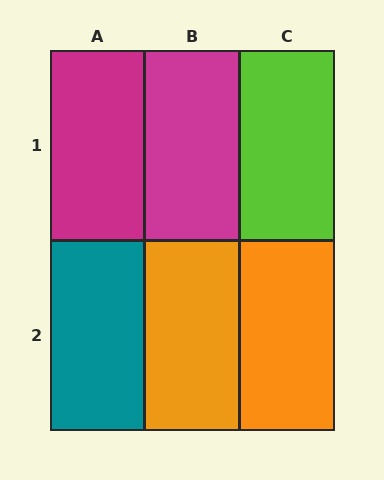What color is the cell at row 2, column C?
Orange.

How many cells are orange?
2 cells are orange.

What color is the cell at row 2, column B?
Orange.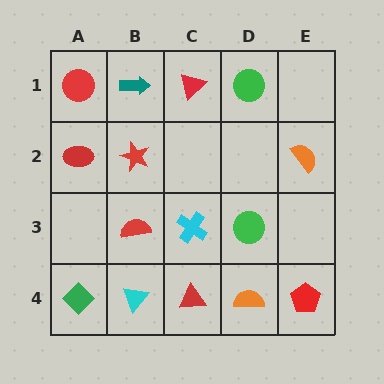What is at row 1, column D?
A green circle.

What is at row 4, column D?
An orange semicircle.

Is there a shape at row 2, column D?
No, that cell is empty.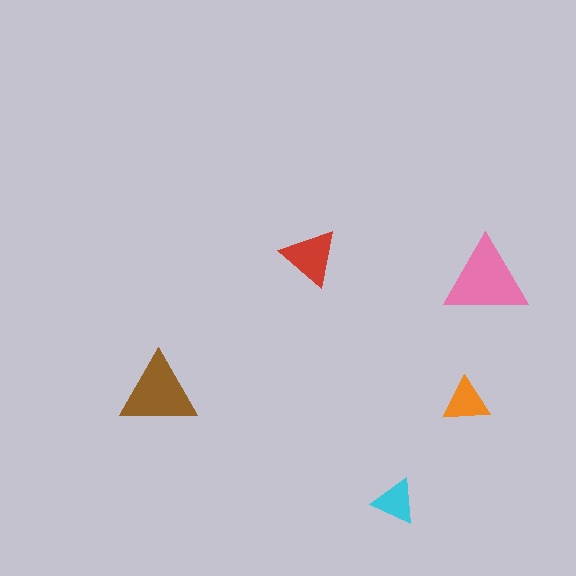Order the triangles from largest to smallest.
the pink one, the brown one, the red one, the orange one, the cyan one.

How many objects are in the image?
There are 5 objects in the image.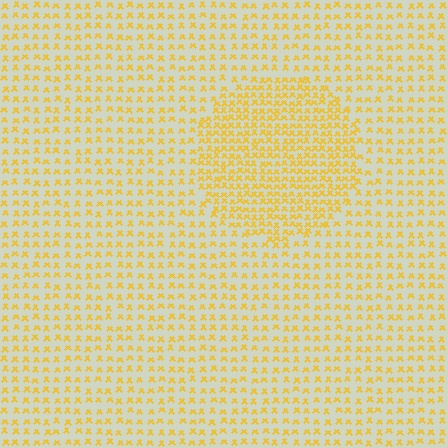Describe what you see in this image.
The image contains small yellow elements arranged at two different densities. A circle-shaped region is visible where the elements are more densely packed than the surrounding area.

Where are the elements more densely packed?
The elements are more densely packed inside the circle boundary.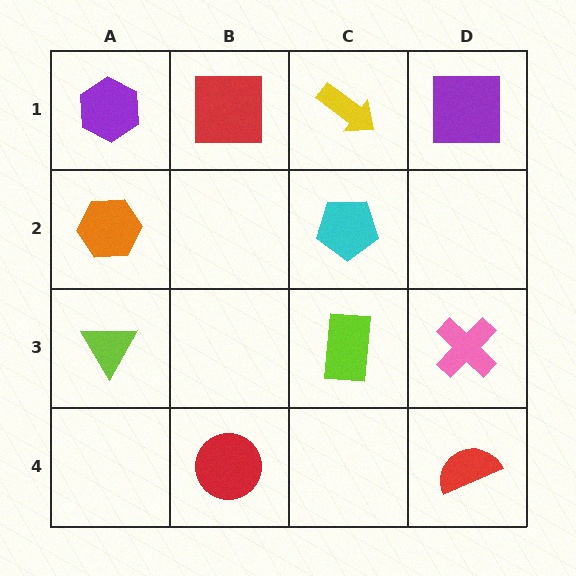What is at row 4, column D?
A red semicircle.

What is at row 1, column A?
A purple hexagon.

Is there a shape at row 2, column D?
No, that cell is empty.